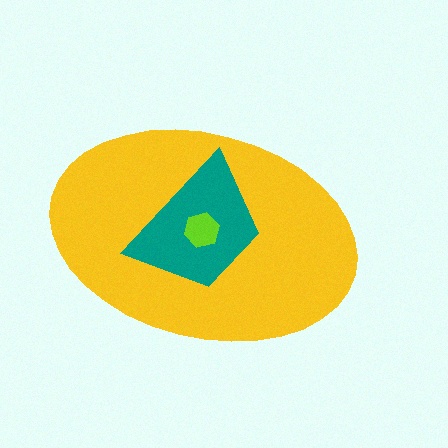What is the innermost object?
The lime hexagon.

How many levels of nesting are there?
3.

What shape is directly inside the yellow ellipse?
The teal trapezoid.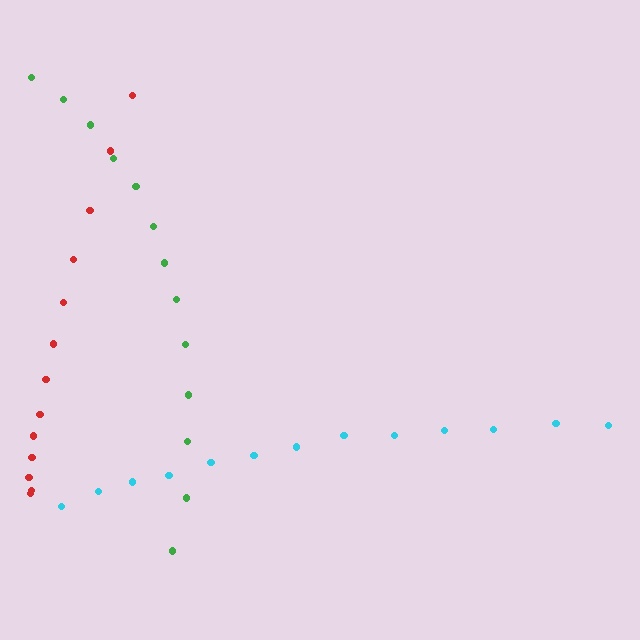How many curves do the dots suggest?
There are 3 distinct paths.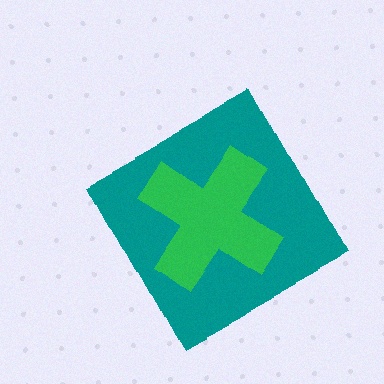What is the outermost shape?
The teal diamond.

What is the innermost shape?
The green cross.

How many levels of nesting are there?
2.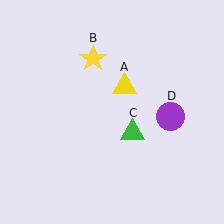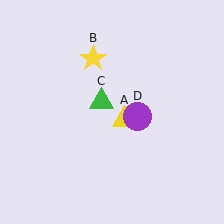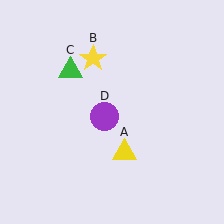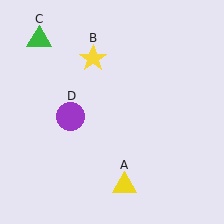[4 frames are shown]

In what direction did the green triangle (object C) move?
The green triangle (object C) moved up and to the left.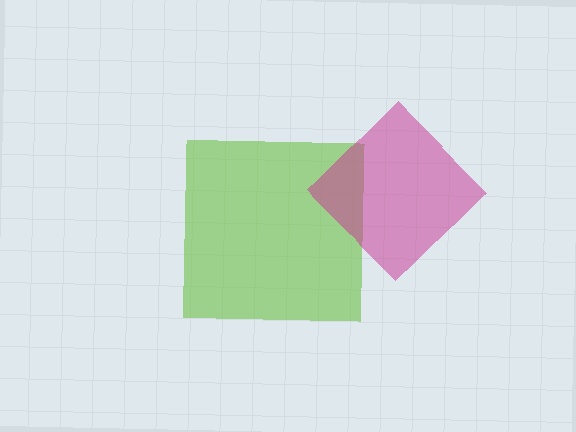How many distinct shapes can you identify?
There are 2 distinct shapes: a lime square, a magenta diamond.